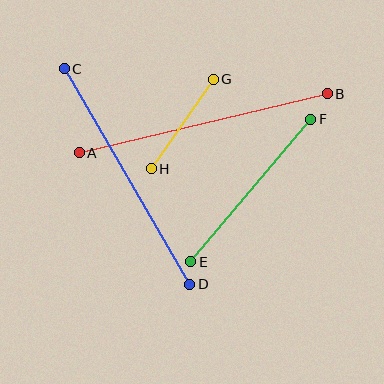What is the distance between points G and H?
The distance is approximately 109 pixels.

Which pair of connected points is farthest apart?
Points A and B are farthest apart.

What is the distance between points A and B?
The distance is approximately 255 pixels.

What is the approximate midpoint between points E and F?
The midpoint is at approximately (251, 191) pixels.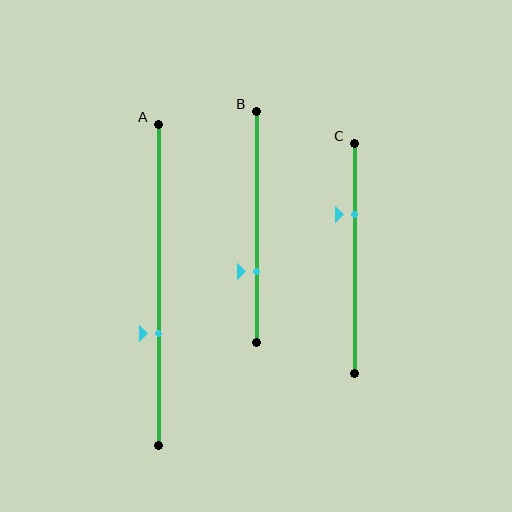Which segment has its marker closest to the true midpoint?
Segment A has its marker closest to the true midpoint.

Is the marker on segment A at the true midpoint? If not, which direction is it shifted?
No, the marker on segment A is shifted downward by about 15% of the segment length.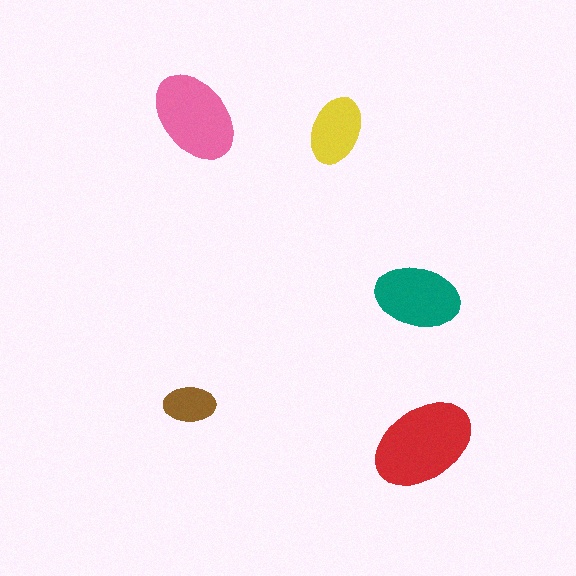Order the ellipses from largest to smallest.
the red one, the pink one, the teal one, the yellow one, the brown one.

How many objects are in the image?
There are 5 objects in the image.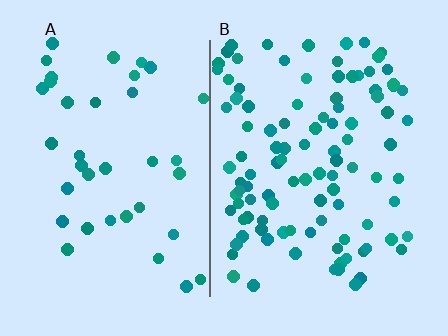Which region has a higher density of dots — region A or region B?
B (the right).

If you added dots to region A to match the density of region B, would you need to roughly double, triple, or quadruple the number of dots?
Approximately triple.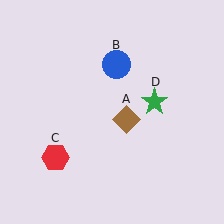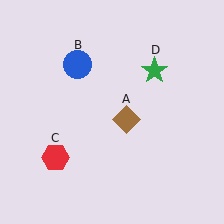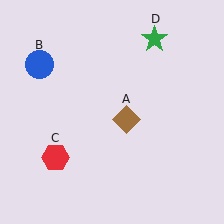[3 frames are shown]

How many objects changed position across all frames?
2 objects changed position: blue circle (object B), green star (object D).